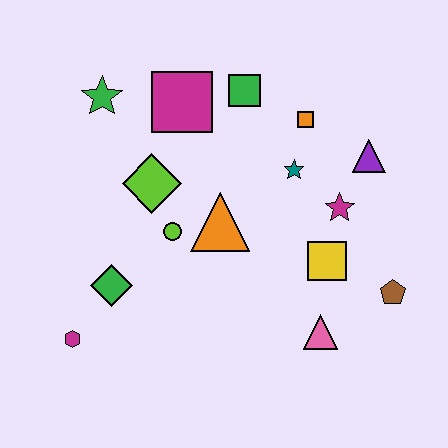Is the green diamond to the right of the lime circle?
No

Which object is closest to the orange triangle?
The lime circle is closest to the orange triangle.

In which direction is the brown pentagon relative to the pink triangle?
The brown pentagon is to the right of the pink triangle.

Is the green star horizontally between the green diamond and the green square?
No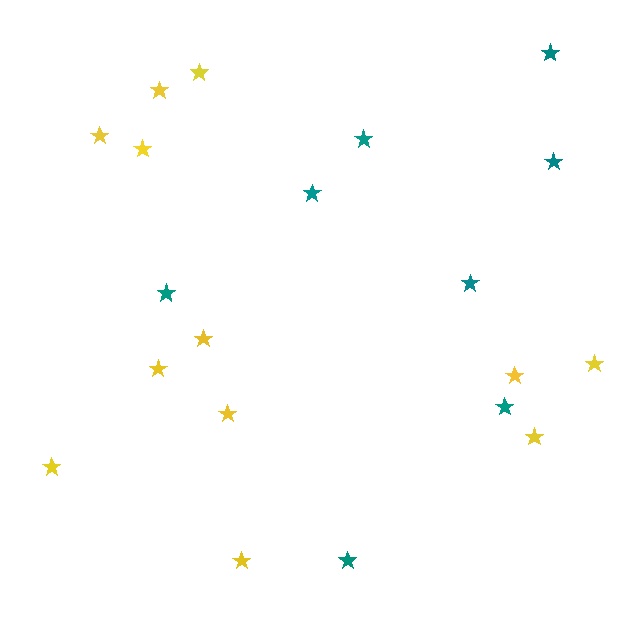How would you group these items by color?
There are 2 groups: one group of teal stars (8) and one group of yellow stars (12).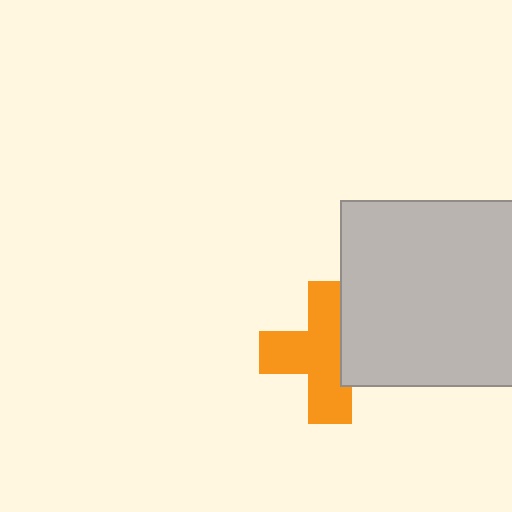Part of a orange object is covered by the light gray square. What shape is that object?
It is a cross.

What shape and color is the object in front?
The object in front is a light gray square.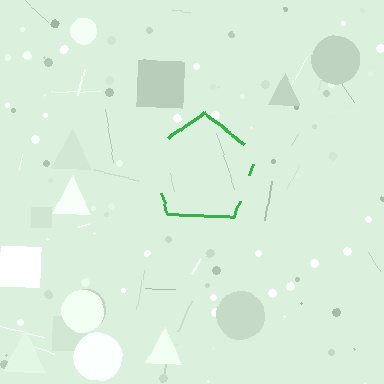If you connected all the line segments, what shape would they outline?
They would outline a pentagon.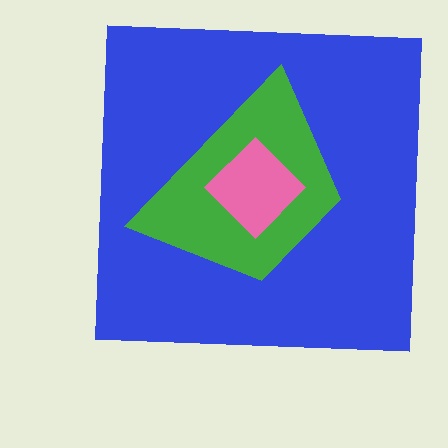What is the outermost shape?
The blue square.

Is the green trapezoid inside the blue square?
Yes.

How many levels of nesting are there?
3.